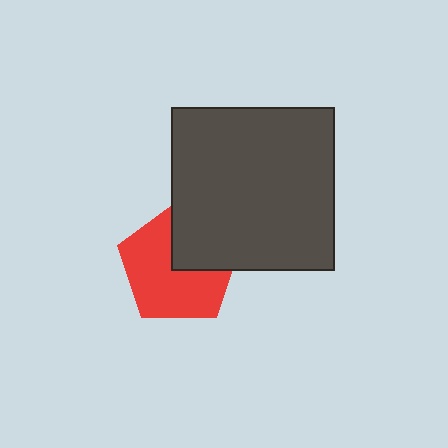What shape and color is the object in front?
The object in front is a dark gray square.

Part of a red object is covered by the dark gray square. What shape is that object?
It is a pentagon.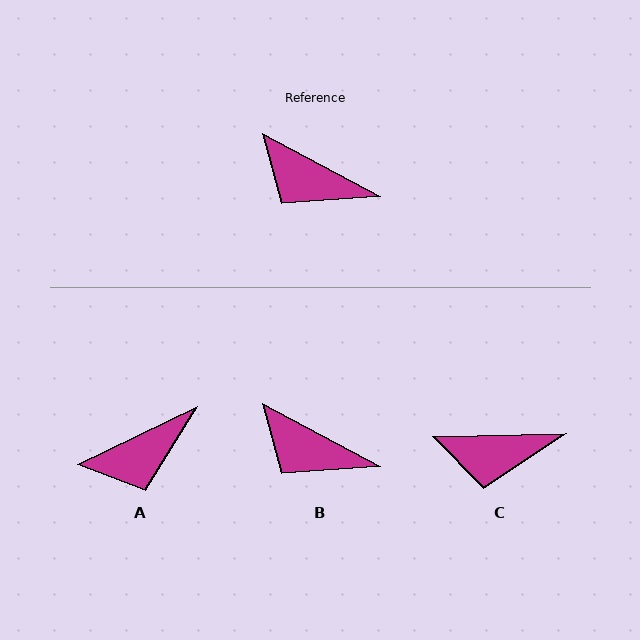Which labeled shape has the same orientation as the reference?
B.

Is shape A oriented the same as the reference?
No, it is off by about 54 degrees.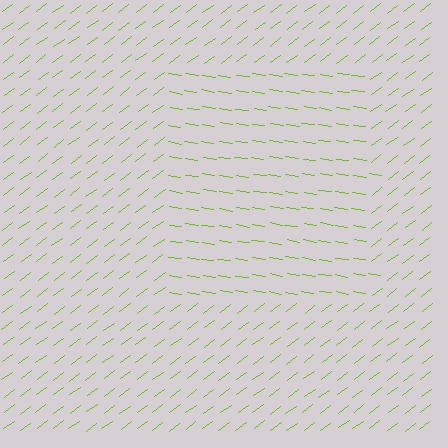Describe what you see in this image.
The image is filled with small lime line segments. A rectangle region in the image has lines oriented differently from the surrounding lines, creating a visible texture boundary.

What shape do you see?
I see a rectangle.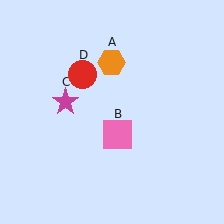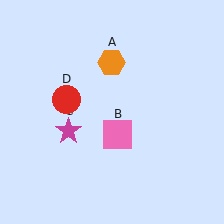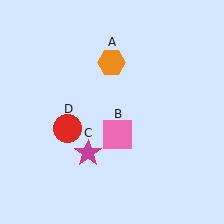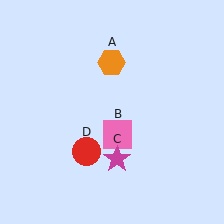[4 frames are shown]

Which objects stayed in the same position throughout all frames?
Orange hexagon (object A) and pink square (object B) remained stationary.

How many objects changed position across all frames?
2 objects changed position: magenta star (object C), red circle (object D).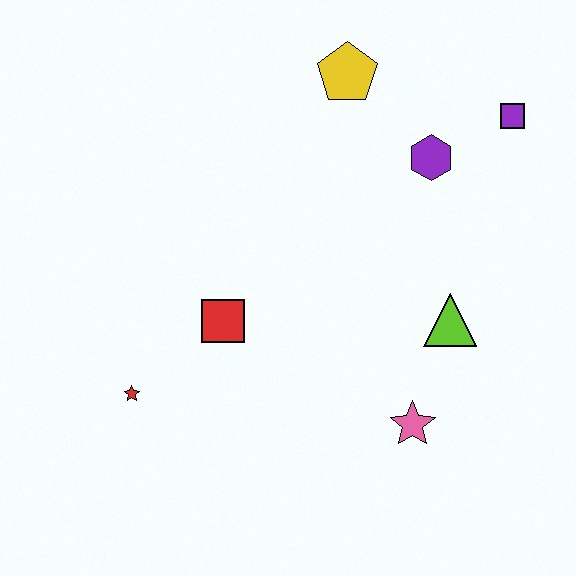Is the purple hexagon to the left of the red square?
No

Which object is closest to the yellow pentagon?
The purple hexagon is closest to the yellow pentagon.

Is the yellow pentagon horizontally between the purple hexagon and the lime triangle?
No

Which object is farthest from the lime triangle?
The red star is farthest from the lime triangle.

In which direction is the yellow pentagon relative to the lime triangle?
The yellow pentagon is above the lime triangle.